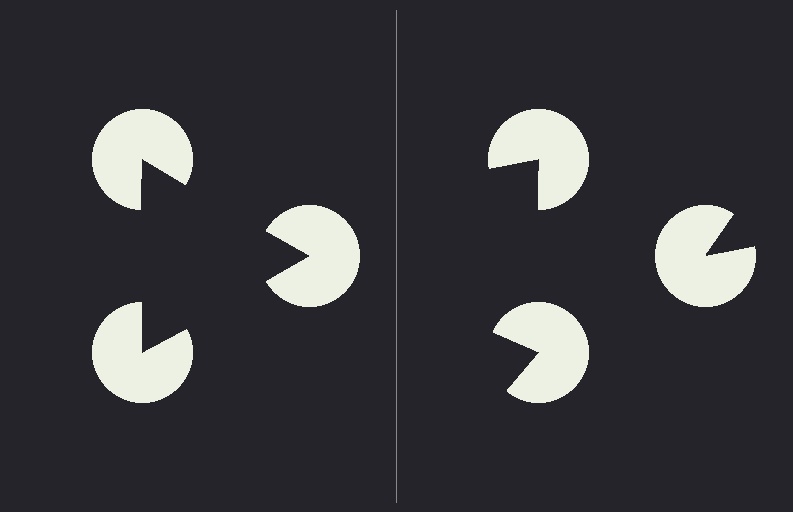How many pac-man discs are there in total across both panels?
6 — 3 on each side.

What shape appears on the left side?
An illusory triangle.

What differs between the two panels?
The pac-man discs are positioned identically on both sides; only the wedge orientations differ. On the left they align to a triangle; on the right they are misaligned.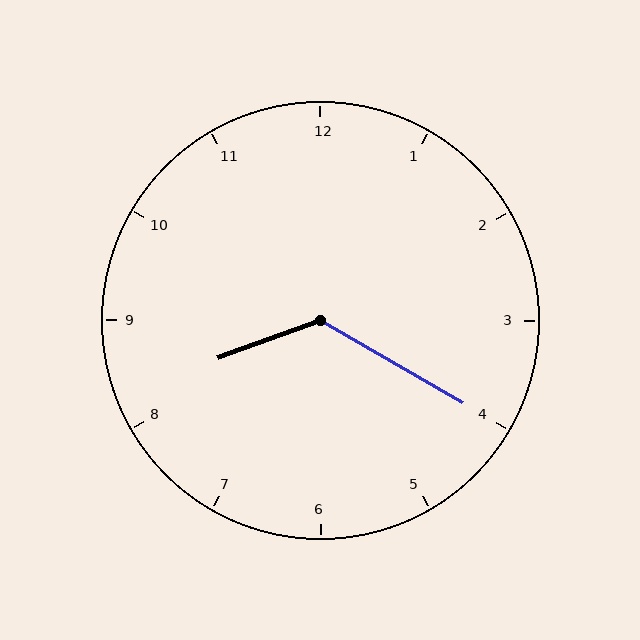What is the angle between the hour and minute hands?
Approximately 130 degrees.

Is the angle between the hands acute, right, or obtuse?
It is obtuse.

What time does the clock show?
8:20.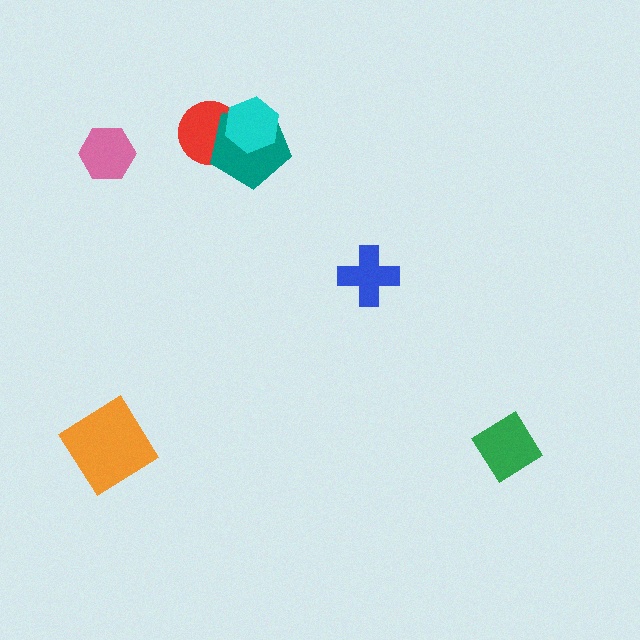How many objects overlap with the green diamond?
0 objects overlap with the green diamond.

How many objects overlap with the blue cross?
0 objects overlap with the blue cross.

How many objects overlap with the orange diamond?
0 objects overlap with the orange diamond.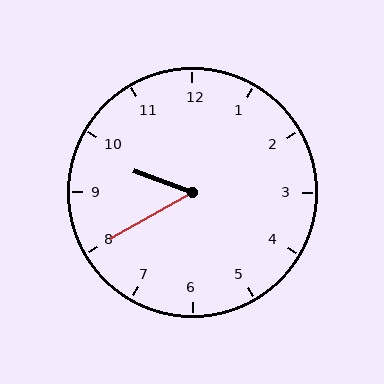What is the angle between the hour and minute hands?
Approximately 50 degrees.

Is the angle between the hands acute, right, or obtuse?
It is acute.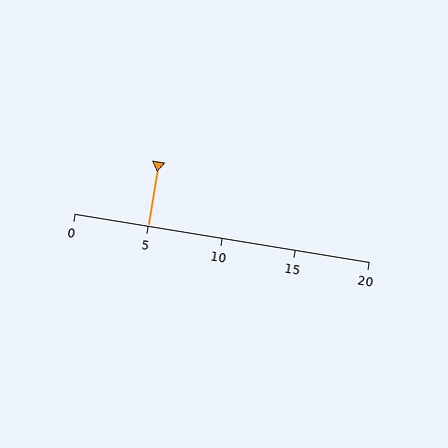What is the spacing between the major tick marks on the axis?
The major ticks are spaced 5 apart.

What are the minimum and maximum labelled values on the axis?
The axis runs from 0 to 20.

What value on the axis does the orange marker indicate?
The marker indicates approximately 5.